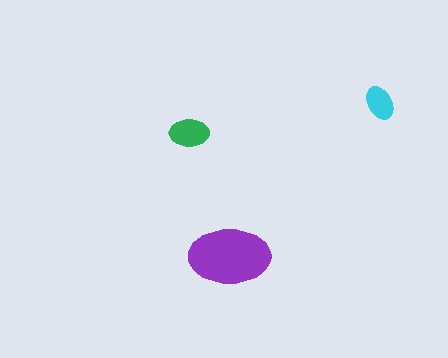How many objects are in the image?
There are 3 objects in the image.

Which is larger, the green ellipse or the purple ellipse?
The purple one.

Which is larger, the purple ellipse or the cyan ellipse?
The purple one.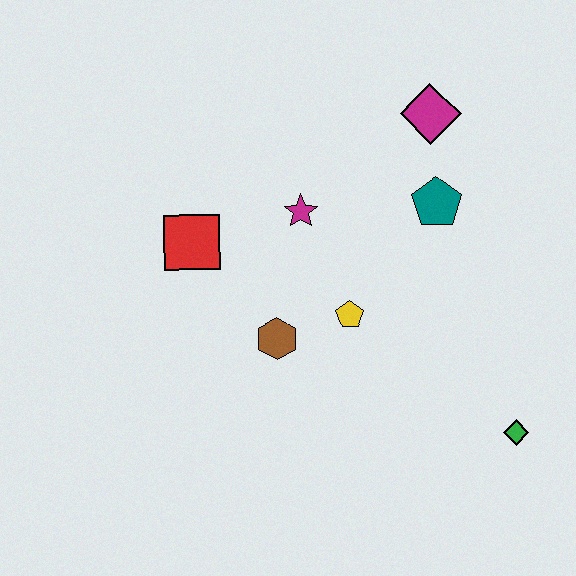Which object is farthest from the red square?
The green diamond is farthest from the red square.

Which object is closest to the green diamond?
The yellow pentagon is closest to the green diamond.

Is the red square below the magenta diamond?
Yes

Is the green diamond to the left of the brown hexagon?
No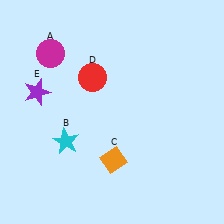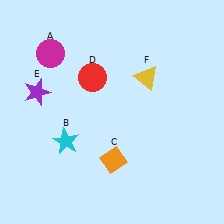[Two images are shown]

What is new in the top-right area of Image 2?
A yellow triangle (F) was added in the top-right area of Image 2.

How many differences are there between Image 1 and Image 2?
There is 1 difference between the two images.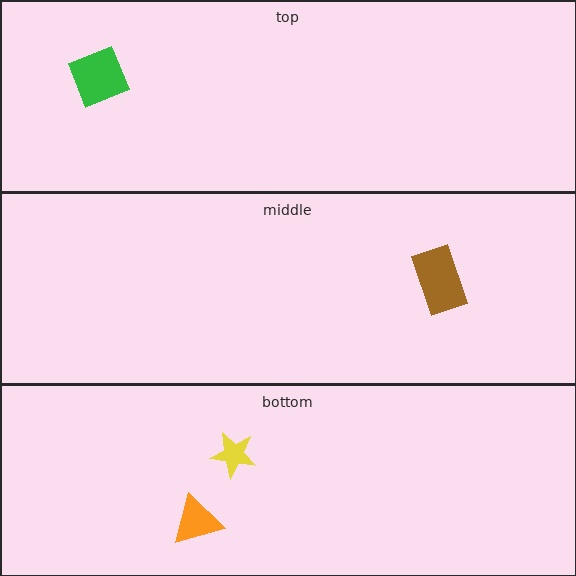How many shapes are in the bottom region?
2.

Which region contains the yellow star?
The bottom region.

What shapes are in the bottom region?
The orange triangle, the yellow star.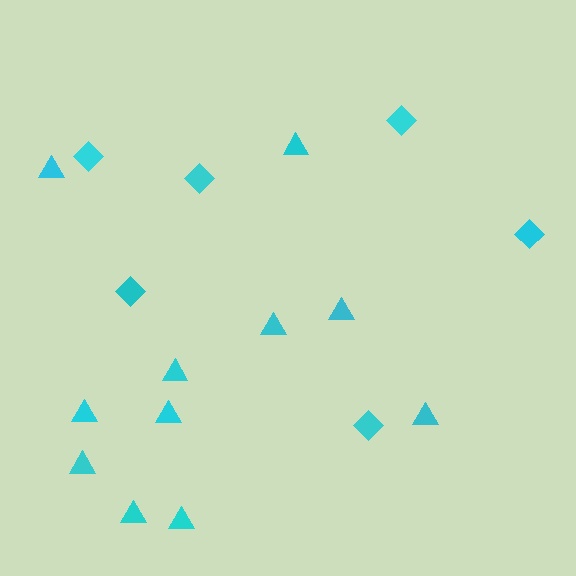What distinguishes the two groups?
There are 2 groups: one group of triangles (11) and one group of diamonds (6).